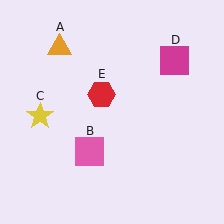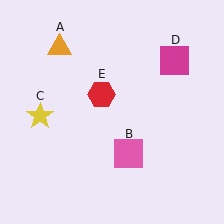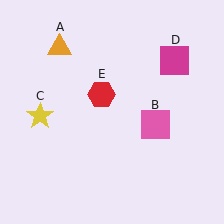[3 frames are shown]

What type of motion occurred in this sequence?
The pink square (object B) rotated counterclockwise around the center of the scene.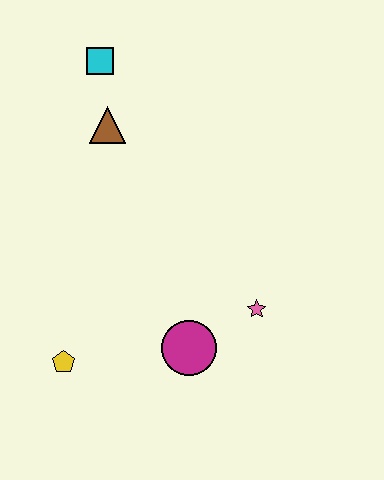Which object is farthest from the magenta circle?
The cyan square is farthest from the magenta circle.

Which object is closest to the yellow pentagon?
The magenta circle is closest to the yellow pentagon.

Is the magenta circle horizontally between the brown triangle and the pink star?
Yes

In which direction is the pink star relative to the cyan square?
The pink star is below the cyan square.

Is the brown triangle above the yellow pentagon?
Yes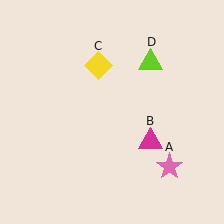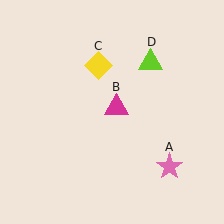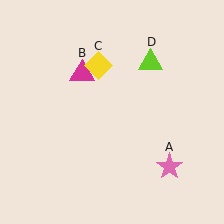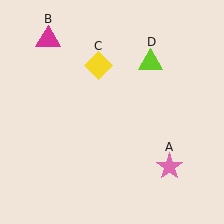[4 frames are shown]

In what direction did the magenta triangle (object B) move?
The magenta triangle (object B) moved up and to the left.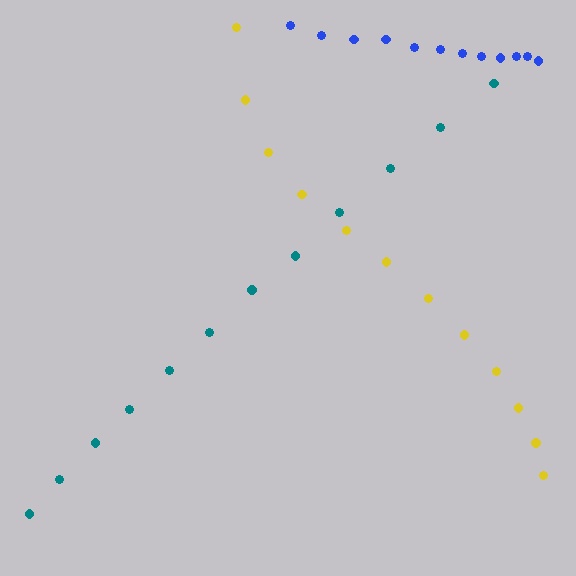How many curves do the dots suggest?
There are 3 distinct paths.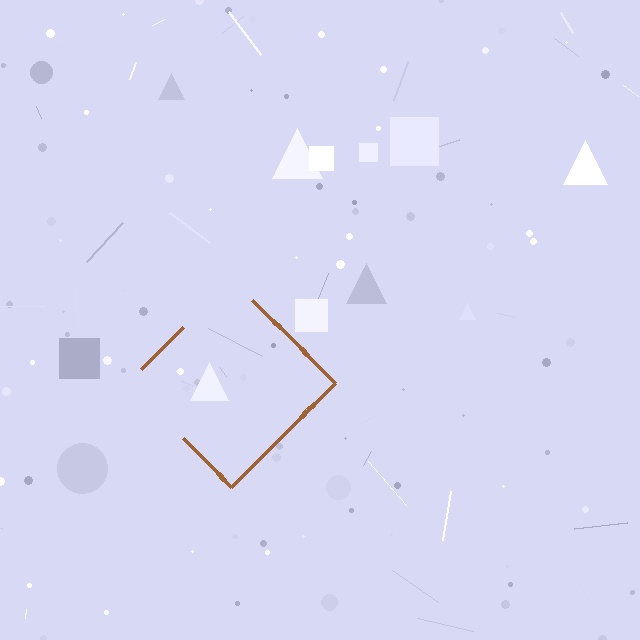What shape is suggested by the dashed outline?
The dashed outline suggests a diamond.